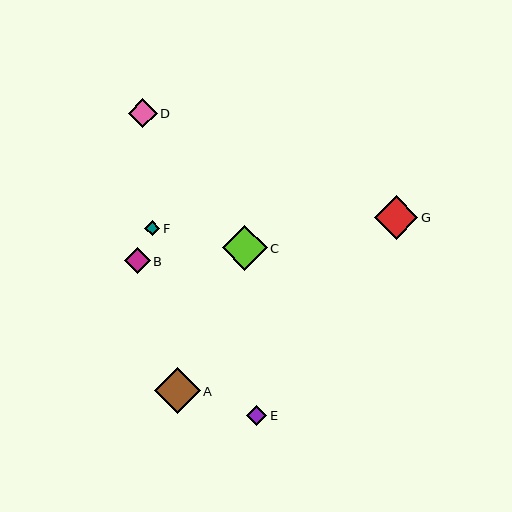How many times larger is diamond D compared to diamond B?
Diamond D is approximately 1.1 times the size of diamond B.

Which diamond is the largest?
Diamond A is the largest with a size of approximately 46 pixels.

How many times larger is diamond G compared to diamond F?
Diamond G is approximately 2.9 times the size of diamond F.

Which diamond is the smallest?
Diamond F is the smallest with a size of approximately 15 pixels.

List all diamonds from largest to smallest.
From largest to smallest: A, C, G, D, B, E, F.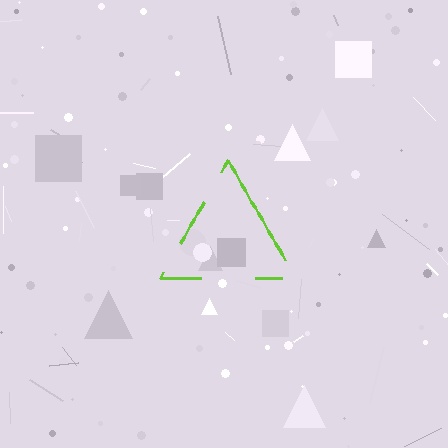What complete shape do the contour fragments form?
The contour fragments form a triangle.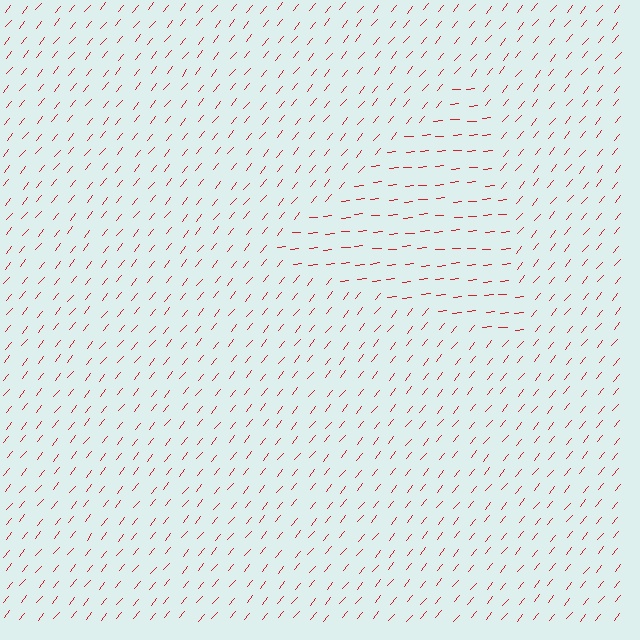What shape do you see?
I see a triangle.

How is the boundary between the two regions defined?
The boundary is defined purely by a change in line orientation (approximately 45 degrees difference). All lines are the same color and thickness.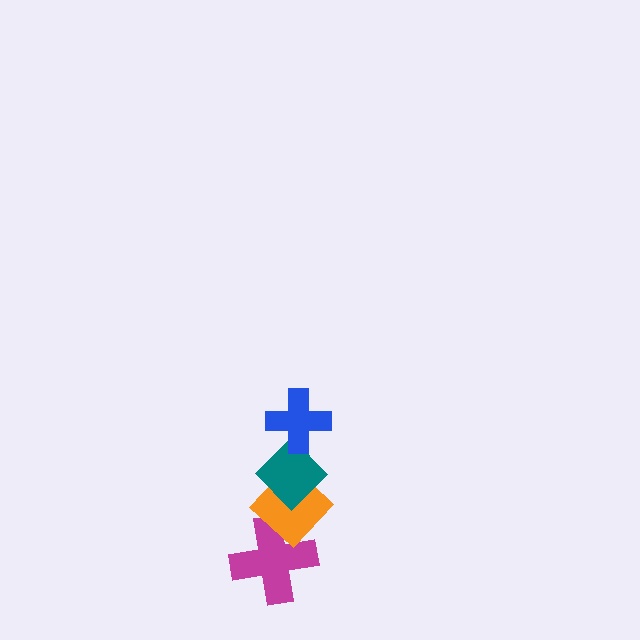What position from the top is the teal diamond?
The teal diamond is 2nd from the top.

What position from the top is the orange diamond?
The orange diamond is 3rd from the top.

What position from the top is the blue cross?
The blue cross is 1st from the top.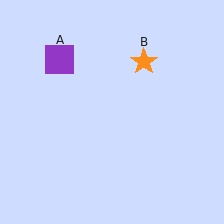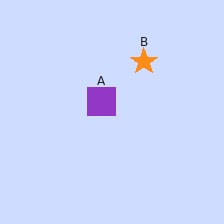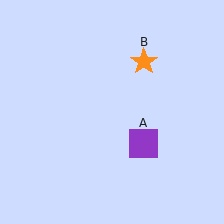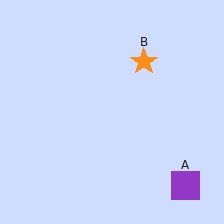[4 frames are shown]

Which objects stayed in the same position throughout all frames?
Orange star (object B) remained stationary.